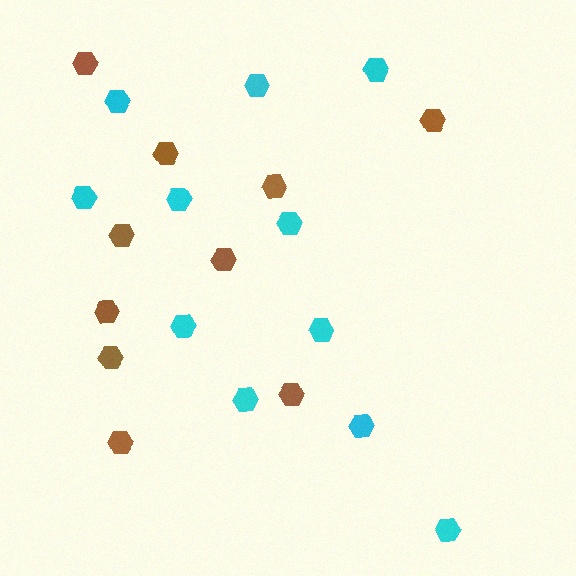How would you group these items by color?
There are 2 groups: one group of brown hexagons (10) and one group of cyan hexagons (11).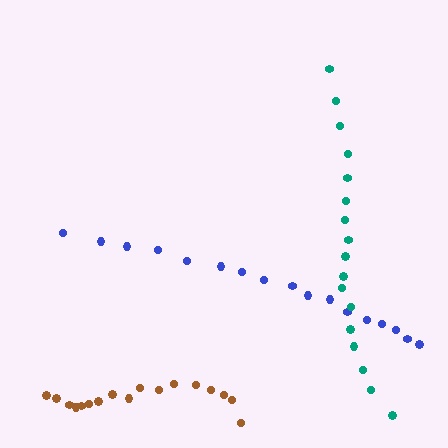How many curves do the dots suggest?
There are 3 distinct paths.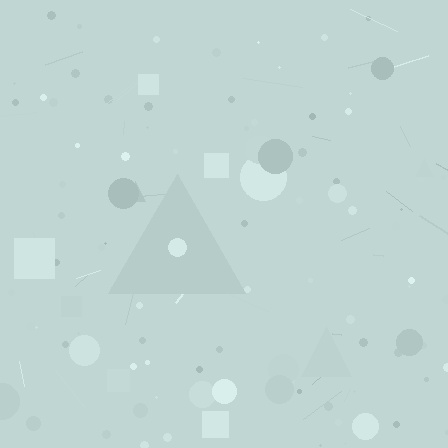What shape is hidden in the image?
A triangle is hidden in the image.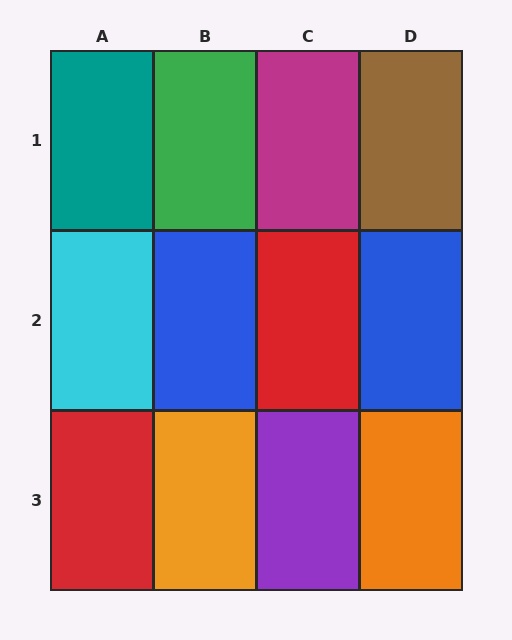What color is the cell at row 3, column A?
Red.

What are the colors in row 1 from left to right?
Teal, green, magenta, brown.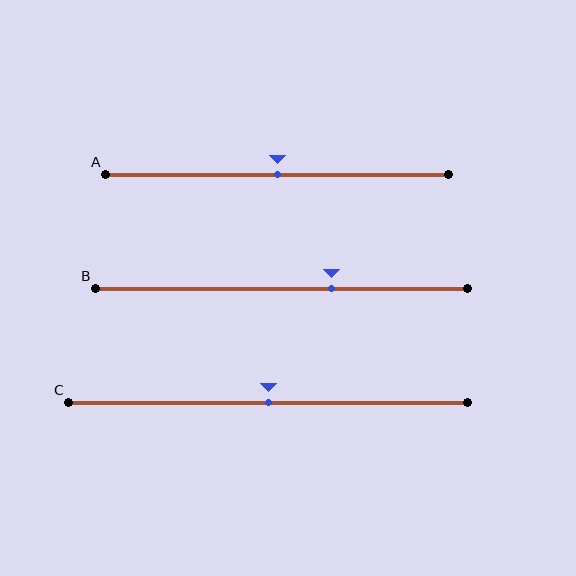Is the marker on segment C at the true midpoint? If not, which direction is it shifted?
Yes, the marker on segment C is at the true midpoint.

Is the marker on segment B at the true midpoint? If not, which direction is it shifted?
No, the marker on segment B is shifted to the right by about 13% of the segment length.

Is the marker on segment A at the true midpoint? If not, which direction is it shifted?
Yes, the marker on segment A is at the true midpoint.